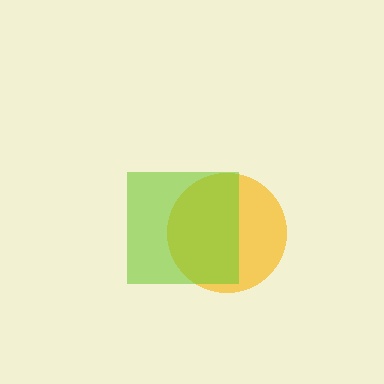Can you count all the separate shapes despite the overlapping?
Yes, there are 2 separate shapes.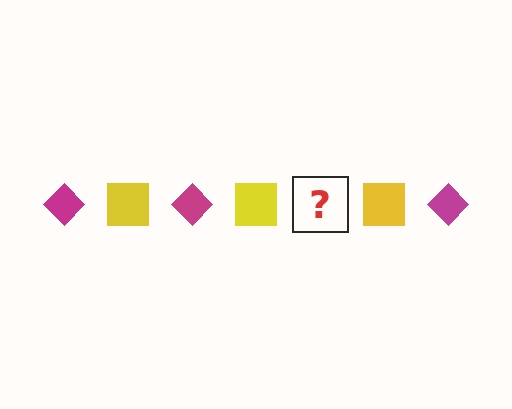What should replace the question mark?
The question mark should be replaced with a magenta diamond.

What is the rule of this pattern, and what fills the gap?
The rule is that the pattern alternates between magenta diamond and yellow square. The gap should be filled with a magenta diamond.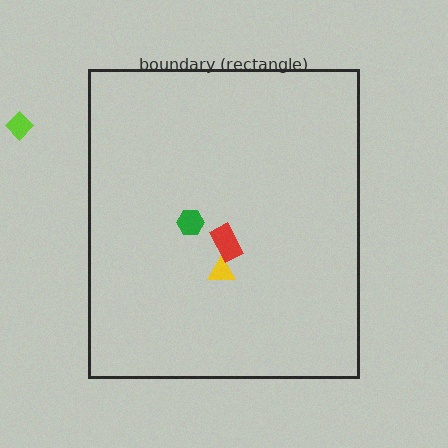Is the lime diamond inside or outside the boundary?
Outside.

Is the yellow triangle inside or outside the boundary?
Inside.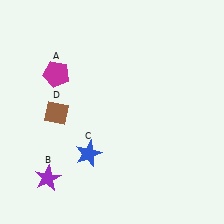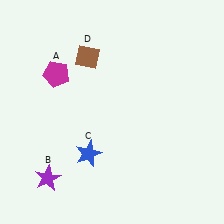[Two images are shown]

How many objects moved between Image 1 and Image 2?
1 object moved between the two images.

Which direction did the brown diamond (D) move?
The brown diamond (D) moved up.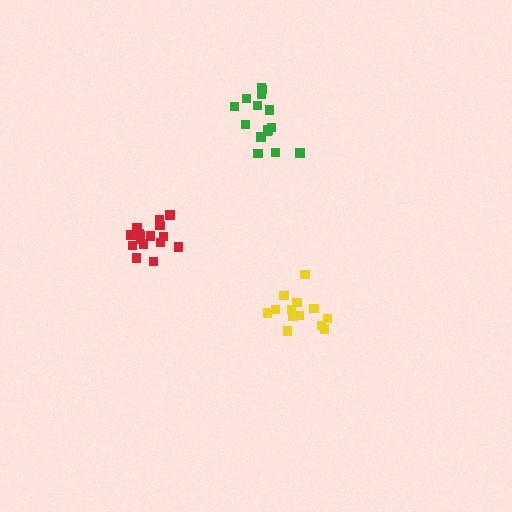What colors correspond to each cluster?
The clusters are colored: red, green, yellow.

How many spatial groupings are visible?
There are 3 spatial groupings.